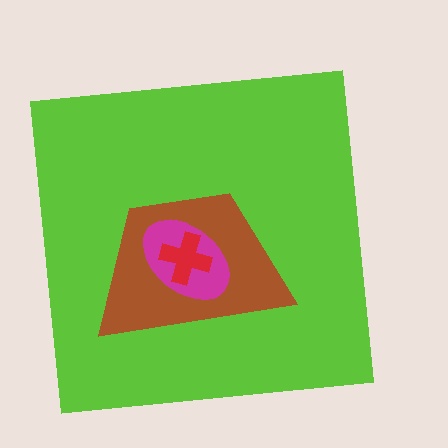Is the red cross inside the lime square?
Yes.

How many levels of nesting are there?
4.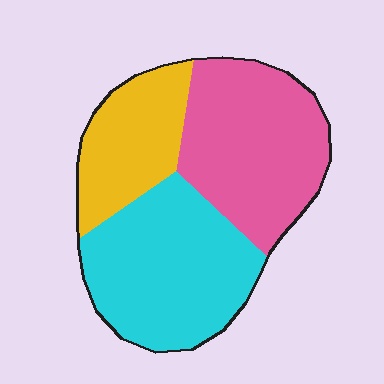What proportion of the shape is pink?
Pink takes up about three eighths (3/8) of the shape.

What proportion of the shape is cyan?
Cyan takes up between a third and a half of the shape.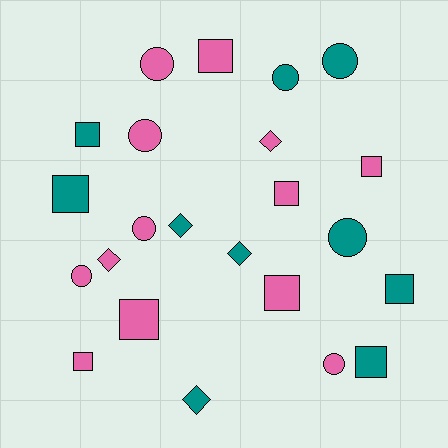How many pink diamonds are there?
There are 2 pink diamonds.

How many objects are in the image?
There are 23 objects.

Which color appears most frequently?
Pink, with 13 objects.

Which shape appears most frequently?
Square, with 10 objects.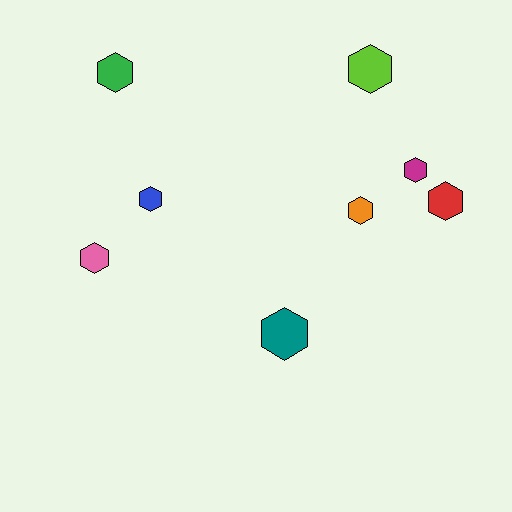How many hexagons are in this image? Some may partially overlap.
There are 8 hexagons.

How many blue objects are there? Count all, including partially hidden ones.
There is 1 blue object.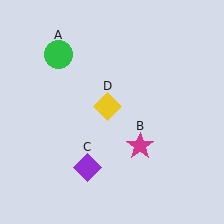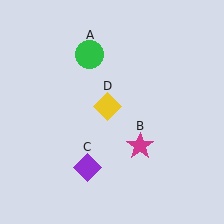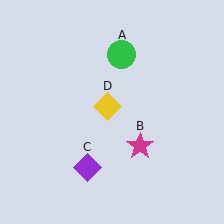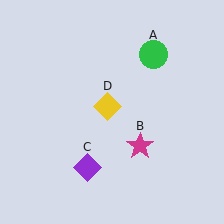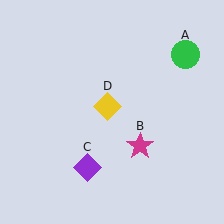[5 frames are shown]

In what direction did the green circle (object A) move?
The green circle (object A) moved right.